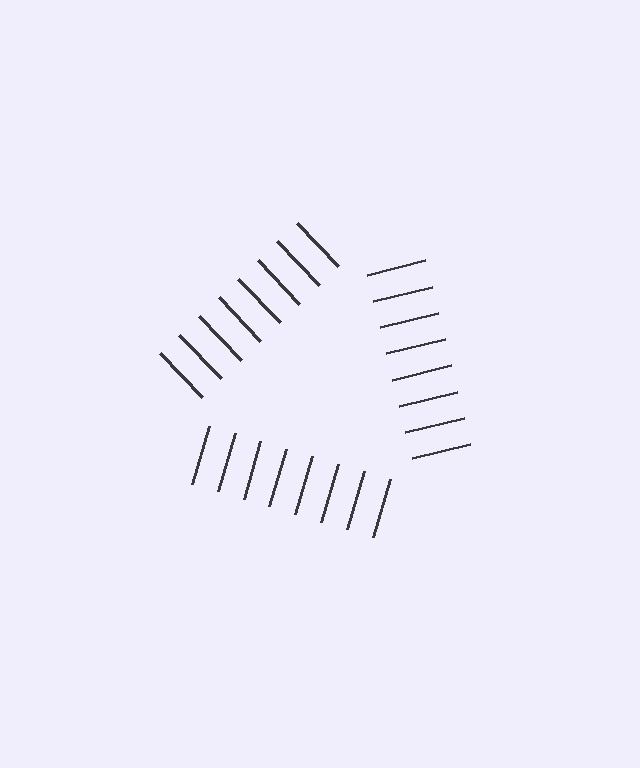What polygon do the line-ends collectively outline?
An illusory triangle — the line segments terminate on its edges but no continuous stroke is drawn.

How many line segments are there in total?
24 — 8 along each of the 3 edges.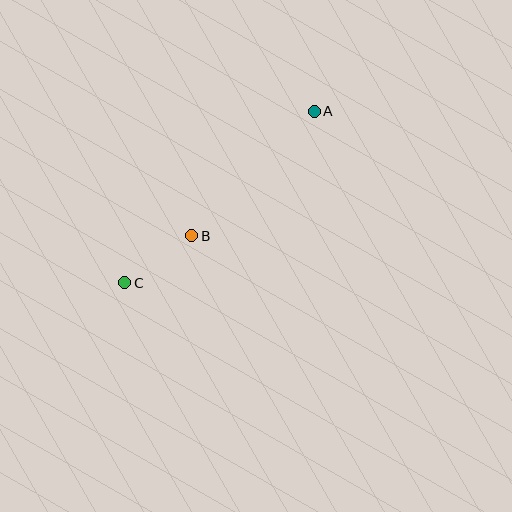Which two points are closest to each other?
Points B and C are closest to each other.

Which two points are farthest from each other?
Points A and C are farthest from each other.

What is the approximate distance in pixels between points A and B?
The distance between A and B is approximately 175 pixels.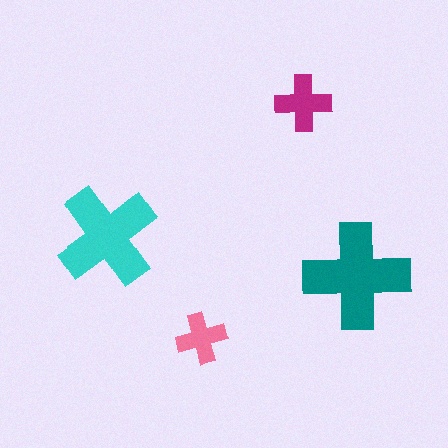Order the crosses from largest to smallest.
the teal one, the cyan one, the magenta one, the pink one.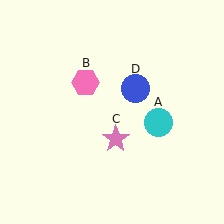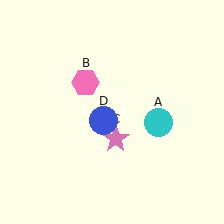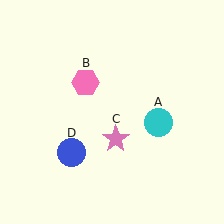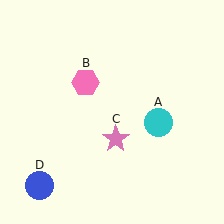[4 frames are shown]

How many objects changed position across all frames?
1 object changed position: blue circle (object D).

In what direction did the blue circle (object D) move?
The blue circle (object D) moved down and to the left.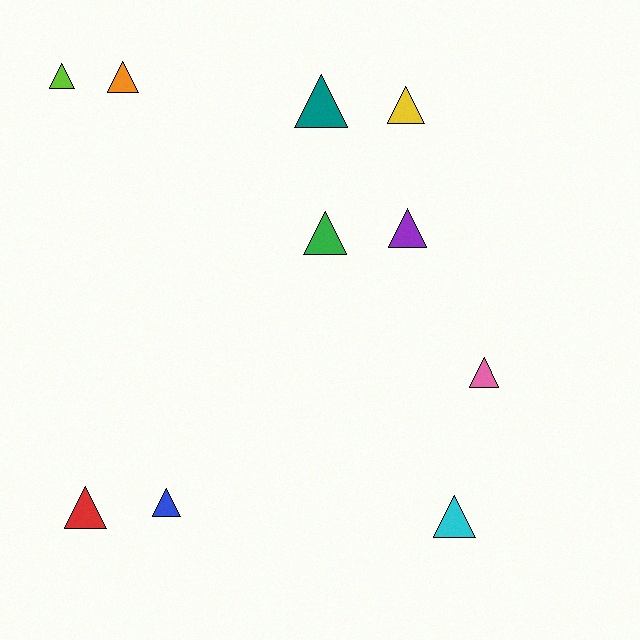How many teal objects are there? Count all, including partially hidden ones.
There is 1 teal object.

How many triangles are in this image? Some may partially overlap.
There are 10 triangles.